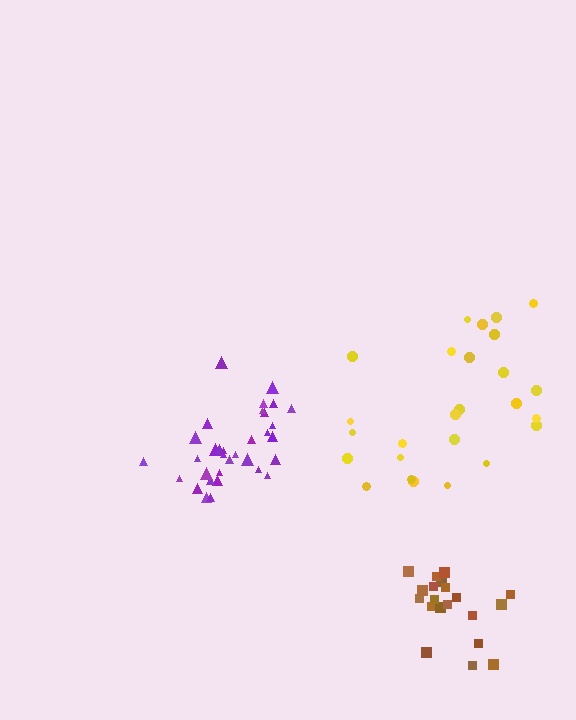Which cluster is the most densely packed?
Purple.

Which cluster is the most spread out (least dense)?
Yellow.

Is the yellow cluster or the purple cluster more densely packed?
Purple.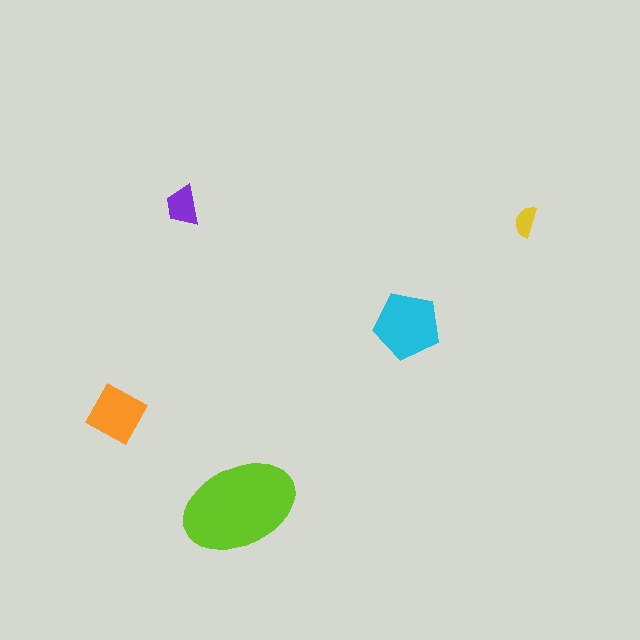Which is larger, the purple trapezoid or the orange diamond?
The orange diamond.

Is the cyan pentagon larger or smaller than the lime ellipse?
Smaller.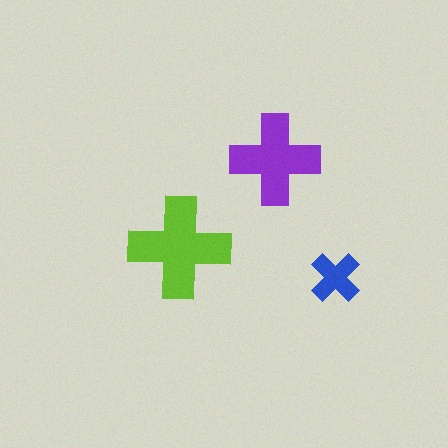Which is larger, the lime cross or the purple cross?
The lime one.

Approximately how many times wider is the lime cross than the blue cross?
About 2 times wider.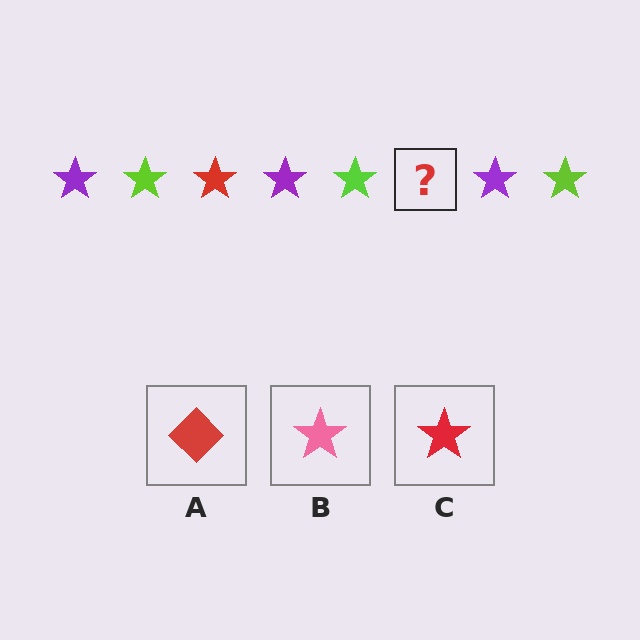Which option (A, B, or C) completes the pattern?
C.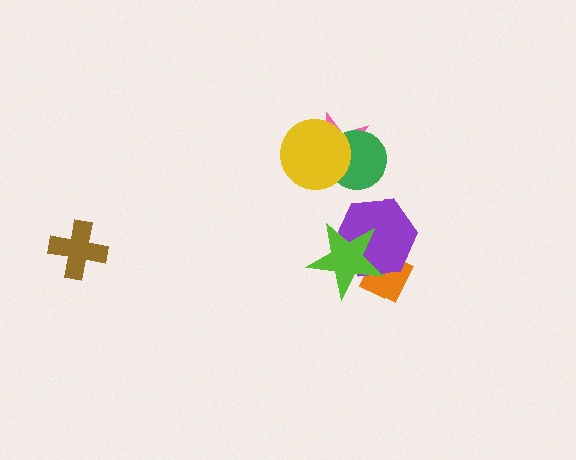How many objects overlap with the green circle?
2 objects overlap with the green circle.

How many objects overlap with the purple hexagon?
2 objects overlap with the purple hexagon.